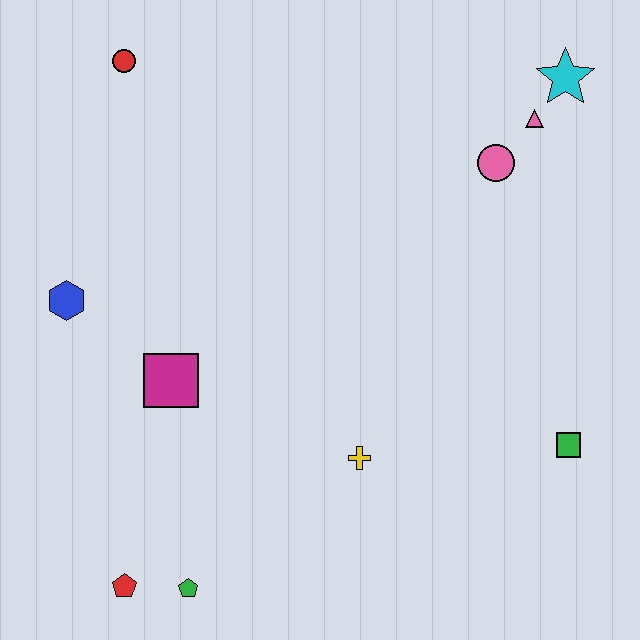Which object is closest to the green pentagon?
The red pentagon is closest to the green pentagon.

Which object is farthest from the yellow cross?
The red circle is farthest from the yellow cross.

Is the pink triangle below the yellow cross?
No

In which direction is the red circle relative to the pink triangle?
The red circle is to the left of the pink triangle.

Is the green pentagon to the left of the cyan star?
Yes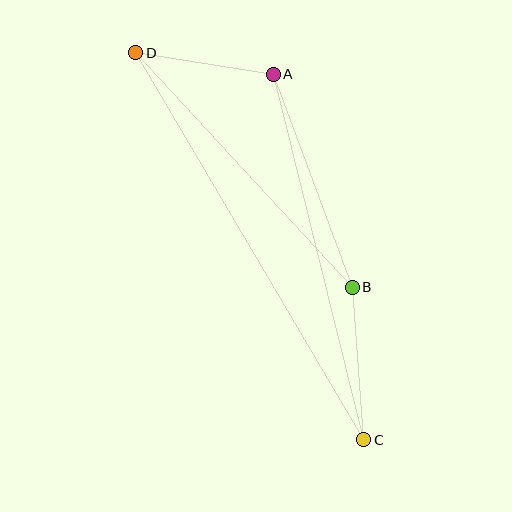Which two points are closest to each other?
Points A and D are closest to each other.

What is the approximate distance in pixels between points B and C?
The distance between B and C is approximately 153 pixels.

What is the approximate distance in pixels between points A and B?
The distance between A and B is approximately 227 pixels.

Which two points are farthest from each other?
Points C and D are farthest from each other.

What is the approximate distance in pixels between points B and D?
The distance between B and D is approximately 319 pixels.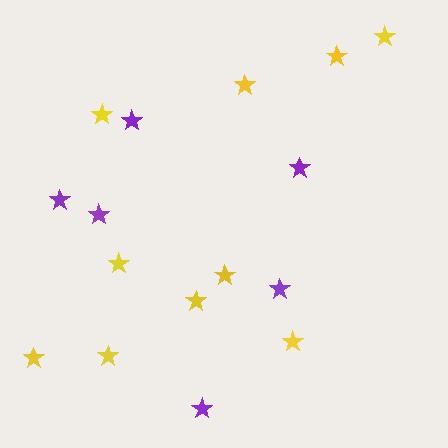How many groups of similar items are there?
There are 2 groups: one group of yellow stars (10) and one group of purple stars (6).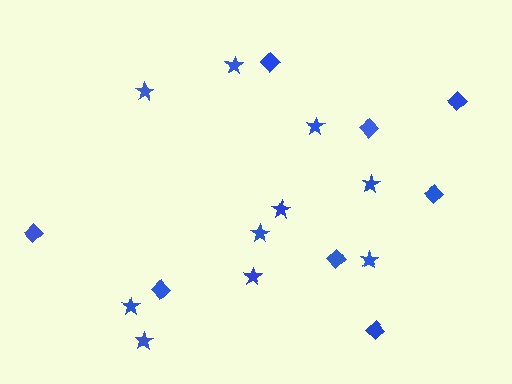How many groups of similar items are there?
There are 2 groups: one group of stars (10) and one group of diamonds (8).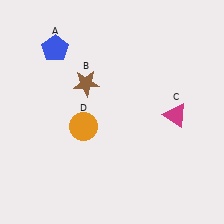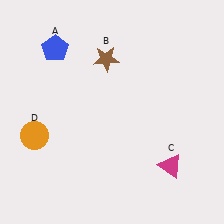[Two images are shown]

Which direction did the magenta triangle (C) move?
The magenta triangle (C) moved down.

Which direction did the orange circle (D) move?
The orange circle (D) moved left.